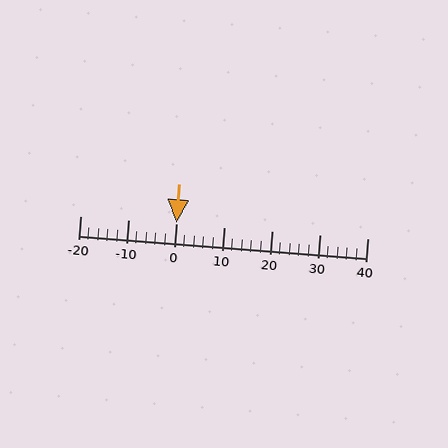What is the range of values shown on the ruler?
The ruler shows values from -20 to 40.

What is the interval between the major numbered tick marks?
The major tick marks are spaced 10 units apart.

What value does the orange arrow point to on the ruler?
The orange arrow points to approximately 0.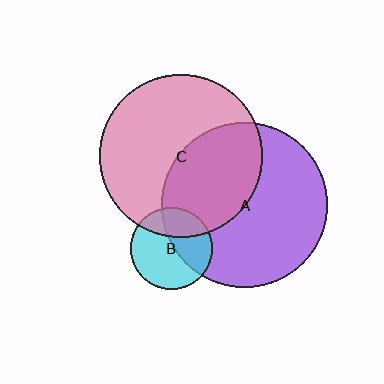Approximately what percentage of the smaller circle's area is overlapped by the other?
Approximately 40%.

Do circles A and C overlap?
Yes.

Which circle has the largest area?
Circle A (purple).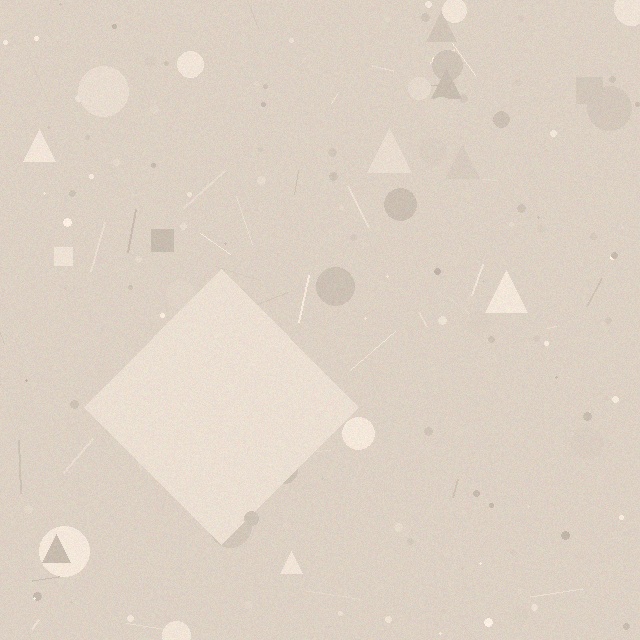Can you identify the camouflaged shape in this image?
The camouflaged shape is a diamond.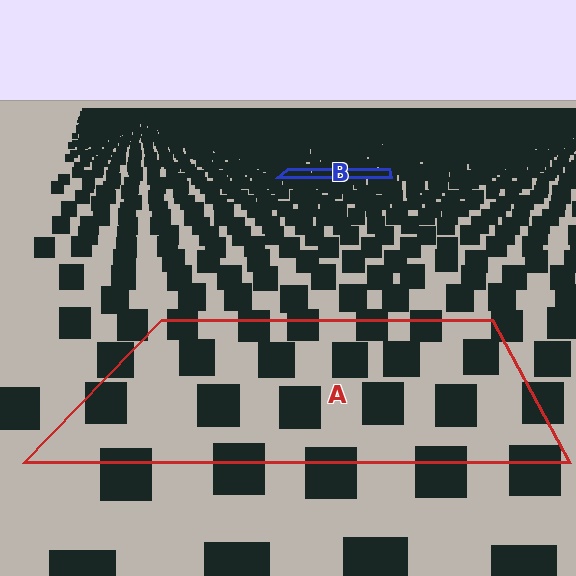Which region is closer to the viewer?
Region A is closer. The texture elements there are larger and more spread out.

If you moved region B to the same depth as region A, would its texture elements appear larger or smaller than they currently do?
They would appear larger. At a closer depth, the same texture elements are projected at a bigger on-screen size.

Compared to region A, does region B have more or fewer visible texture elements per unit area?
Region B has more texture elements per unit area — they are packed more densely because it is farther away.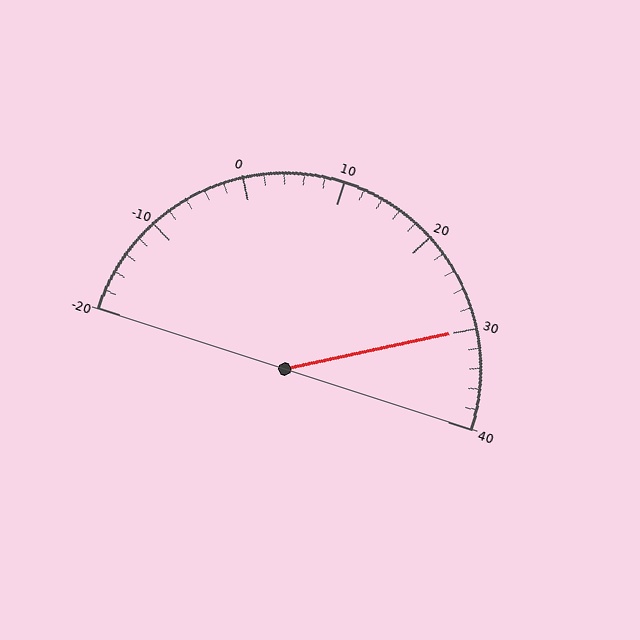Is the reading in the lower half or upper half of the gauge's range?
The reading is in the upper half of the range (-20 to 40).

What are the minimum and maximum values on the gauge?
The gauge ranges from -20 to 40.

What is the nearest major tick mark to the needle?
The nearest major tick mark is 30.